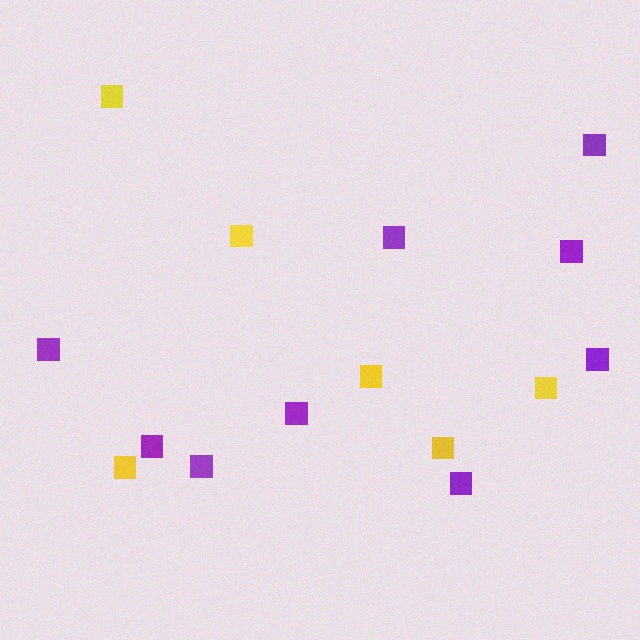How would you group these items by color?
There are 2 groups: one group of purple squares (9) and one group of yellow squares (6).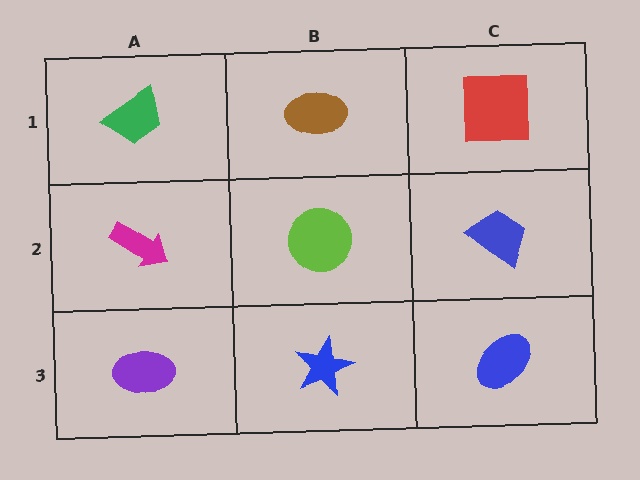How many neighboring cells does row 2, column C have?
3.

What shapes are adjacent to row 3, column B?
A lime circle (row 2, column B), a purple ellipse (row 3, column A), a blue ellipse (row 3, column C).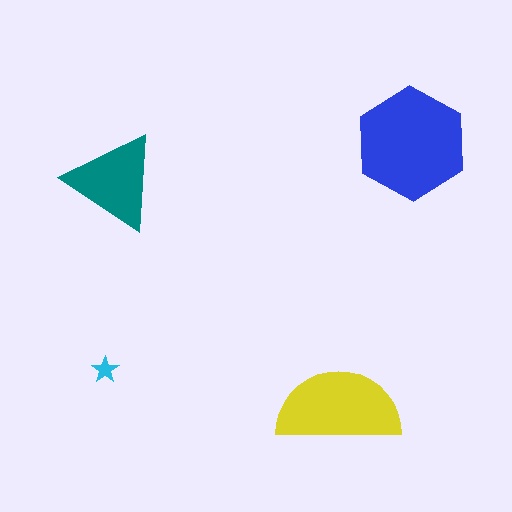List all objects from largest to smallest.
The blue hexagon, the yellow semicircle, the teal triangle, the cyan star.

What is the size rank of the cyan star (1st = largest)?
4th.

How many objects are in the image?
There are 4 objects in the image.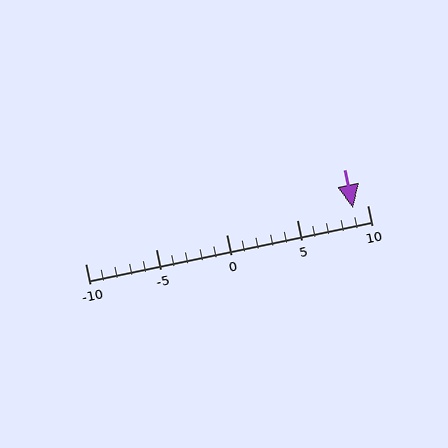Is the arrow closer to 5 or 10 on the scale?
The arrow is closer to 10.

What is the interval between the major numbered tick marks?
The major tick marks are spaced 5 units apart.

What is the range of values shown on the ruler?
The ruler shows values from -10 to 10.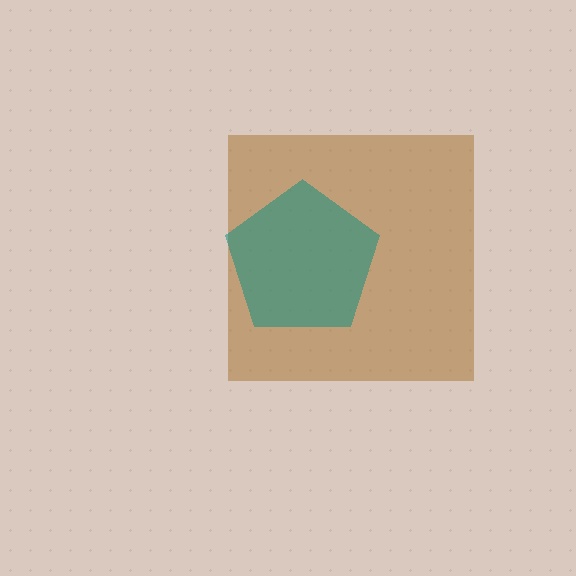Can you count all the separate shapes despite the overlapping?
Yes, there are 2 separate shapes.